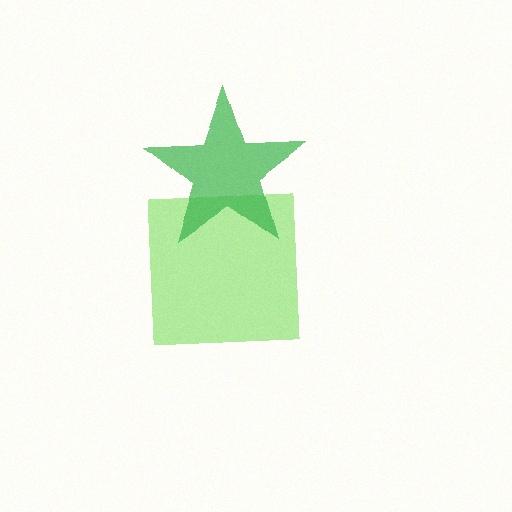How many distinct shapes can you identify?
There are 2 distinct shapes: a lime square, a green star.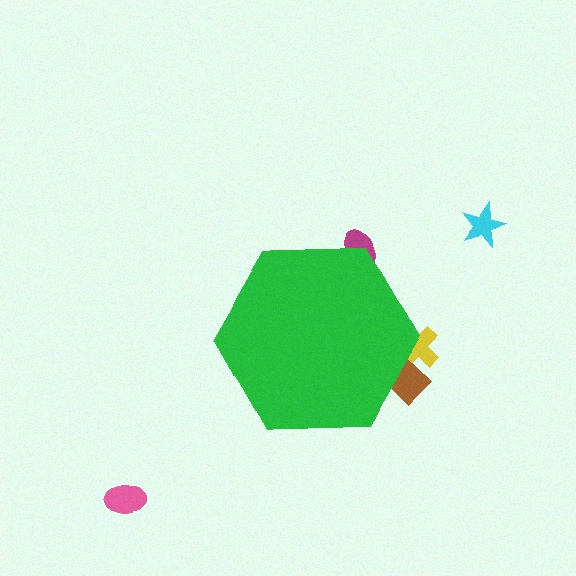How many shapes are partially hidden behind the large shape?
3 shapes are partially hidden.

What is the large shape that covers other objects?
A green hexagon.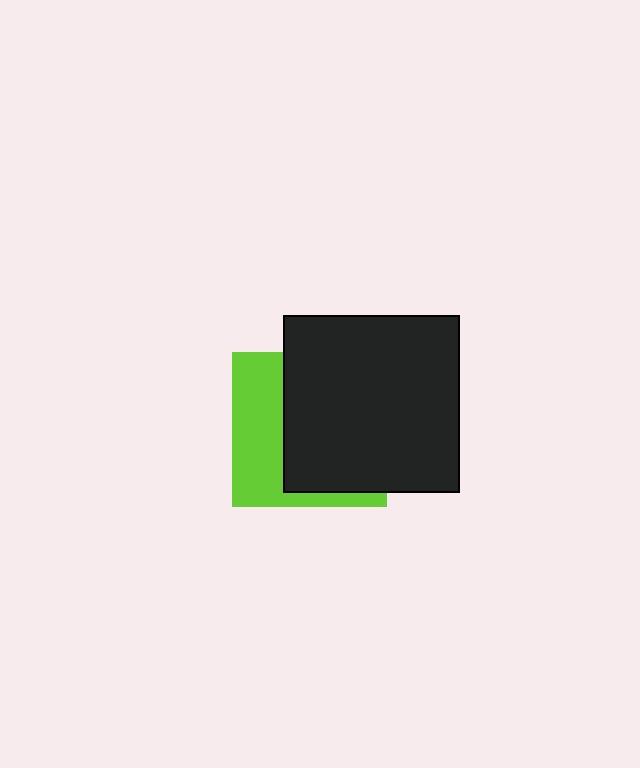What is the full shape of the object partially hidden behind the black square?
The partially hidden object is a lime square.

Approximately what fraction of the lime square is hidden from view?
Roughly 61% of the lime square is hidden behind the black square.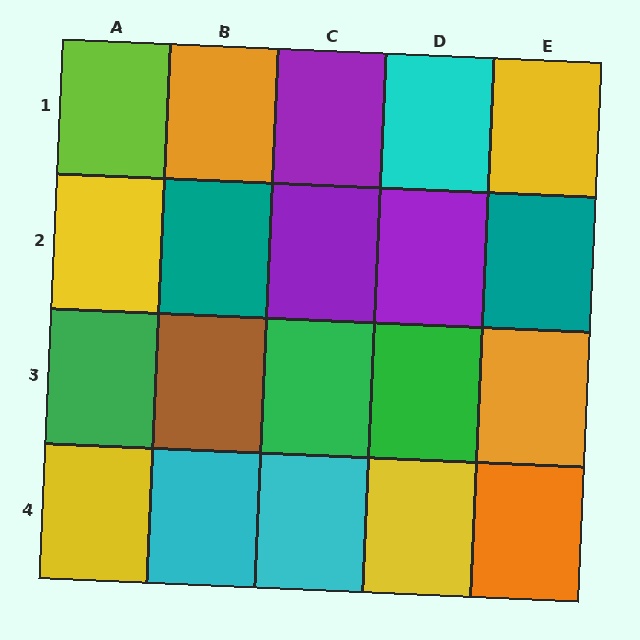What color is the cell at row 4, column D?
Yellow.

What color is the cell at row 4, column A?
Yellow.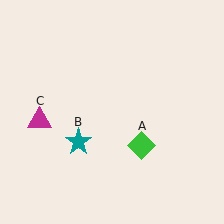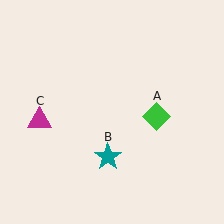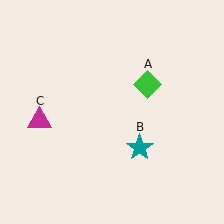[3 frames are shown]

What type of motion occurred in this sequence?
The green diamond (object A), teal star (object B) rotated counterclockwise around the center of the scene.